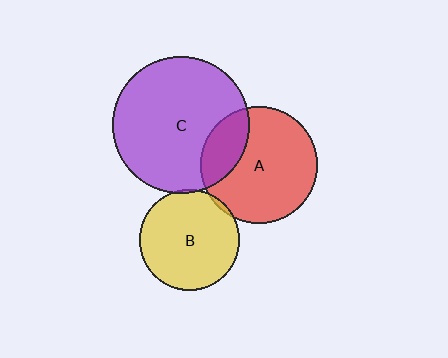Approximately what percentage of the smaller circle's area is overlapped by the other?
Approximately 25%.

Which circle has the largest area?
Circle C (purple).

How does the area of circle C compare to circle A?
Approximately 1.4 times.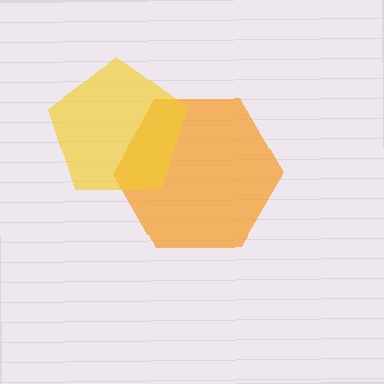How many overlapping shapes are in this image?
There are 2 overlapping shapes in the image.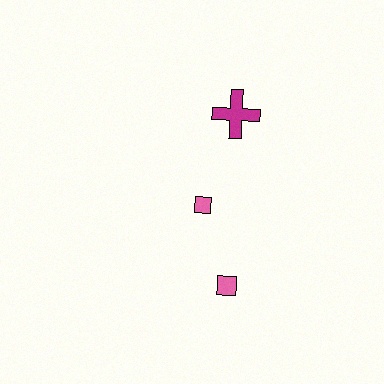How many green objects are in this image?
There are no green objects.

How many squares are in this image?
There are 2 squares.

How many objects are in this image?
There are 3 objects.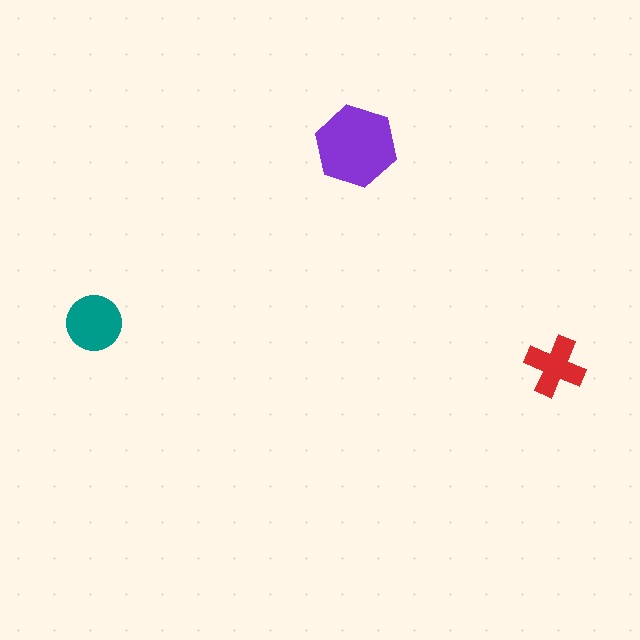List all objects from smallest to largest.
The red cross, the teal circle, the purple hexagon.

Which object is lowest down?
The red cross is bottommost.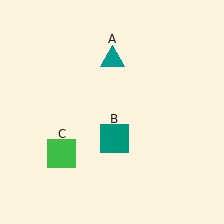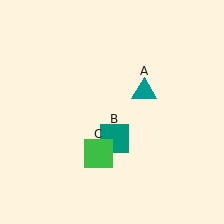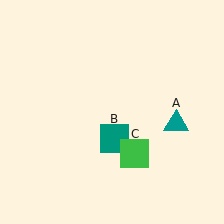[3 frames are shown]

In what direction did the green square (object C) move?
The green square (object C) moved right.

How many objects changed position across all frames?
2 objects changed position: teal triangle (object A), green square (object C).